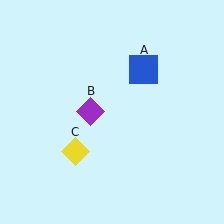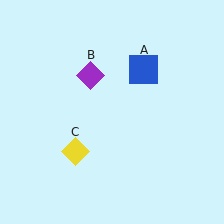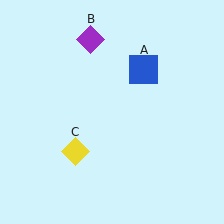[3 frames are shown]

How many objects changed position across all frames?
1 object changed position: purple diamond (object B).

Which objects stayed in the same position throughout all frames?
Blue square (object A) and yellow diamond (object C) remained stationary.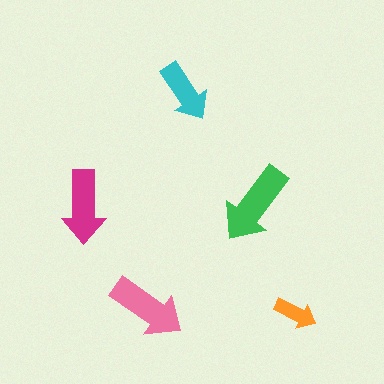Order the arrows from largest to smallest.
the green one, the pink one, the magenta one, the cyan one, the orange one.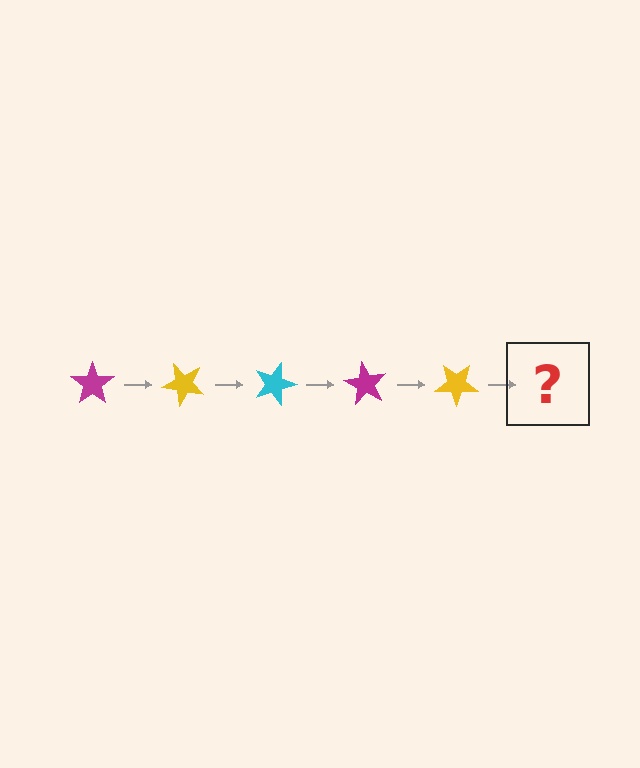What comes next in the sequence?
The next element should be a cyan star, rotated 225 degrees from the start.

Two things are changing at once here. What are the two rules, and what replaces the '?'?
The two rules are that it rotates 45 degrees each step and the color cycles through magenta, yellow, and cyan. The '?' should be a cyan star, rotated 225 degrees from the start.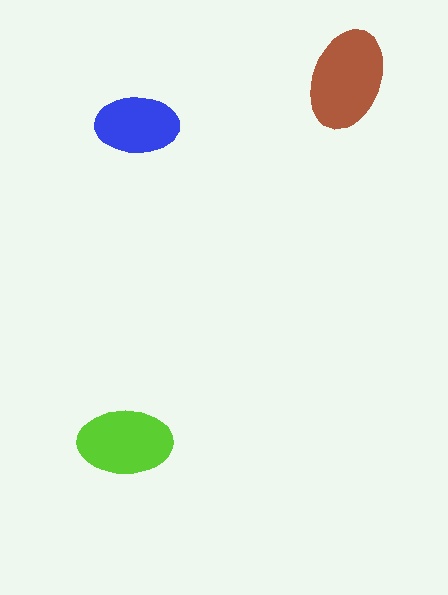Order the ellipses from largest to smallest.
the brown one, the lime one, the blue one.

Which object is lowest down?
The lime ellipse is bottommost.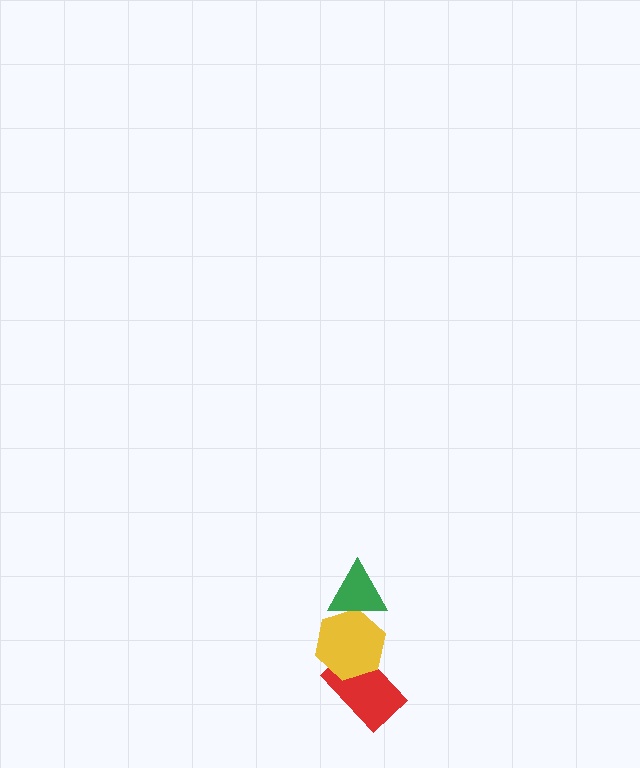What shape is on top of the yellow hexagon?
The green triangle is on top of the yellow hexagon.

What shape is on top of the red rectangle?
The yellow hexagon is on top of the red rectangle.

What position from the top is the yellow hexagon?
The yellow hexagon is 2nd from the top.